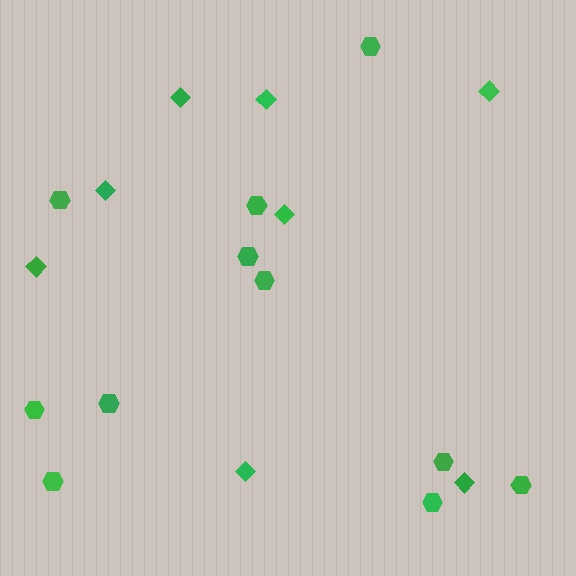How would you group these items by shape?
There are 2 groups: one group of hexagons (11) and one group of diamonds (8).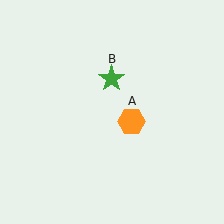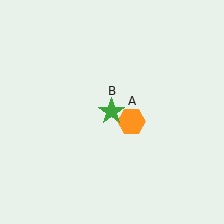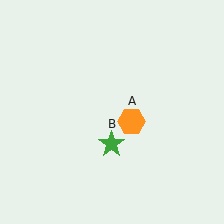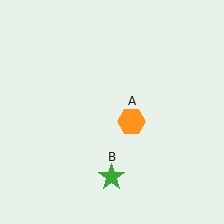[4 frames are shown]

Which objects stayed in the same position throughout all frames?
Orange hexagon (object A) remained stationary.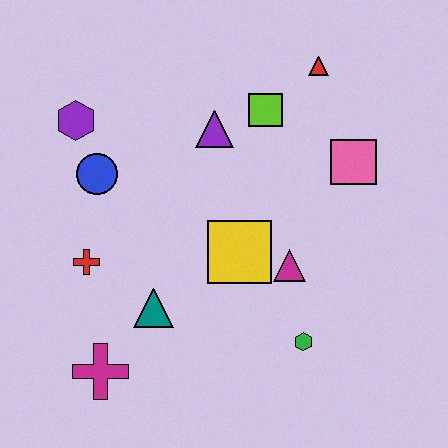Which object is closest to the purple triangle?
The lime square is closest to the purple triangle.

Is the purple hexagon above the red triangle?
No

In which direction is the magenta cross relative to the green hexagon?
The magenta cross is to the left of the green hexagon.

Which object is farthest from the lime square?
The magenta cross is farthest from the lime square.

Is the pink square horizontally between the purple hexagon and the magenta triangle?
No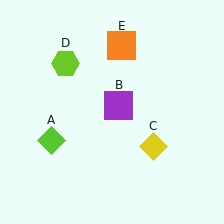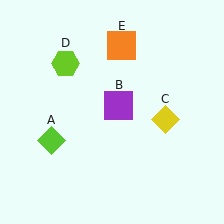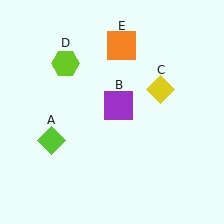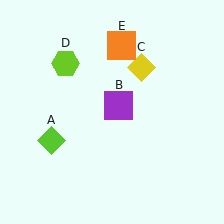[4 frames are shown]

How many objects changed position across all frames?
1 object changed position: yellow diamond (object C).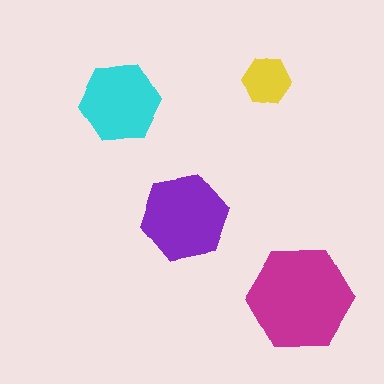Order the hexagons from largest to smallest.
the magenta one, the purple one, the cyan one, the yellow one.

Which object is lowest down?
The magenta hexagon is bottommost.